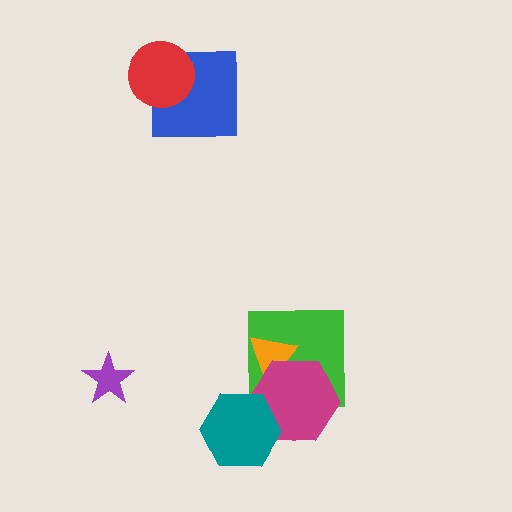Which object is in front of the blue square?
The red circle is in front of the blue square.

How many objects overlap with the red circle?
1 object overlaps with the red circle.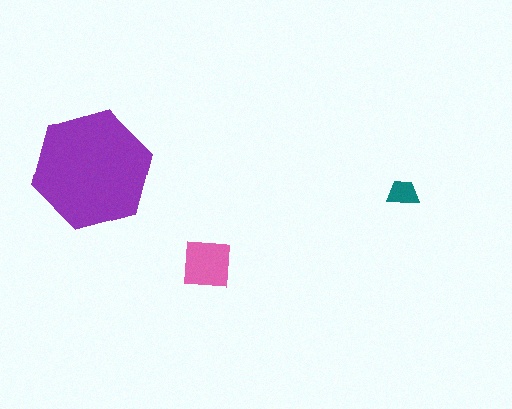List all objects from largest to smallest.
The purple hexagon, the pink square, the teal trapezoid.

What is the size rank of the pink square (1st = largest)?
2nd.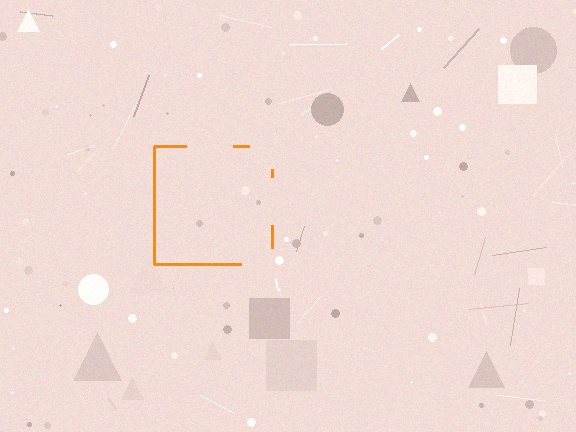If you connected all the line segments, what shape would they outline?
They would outline a square.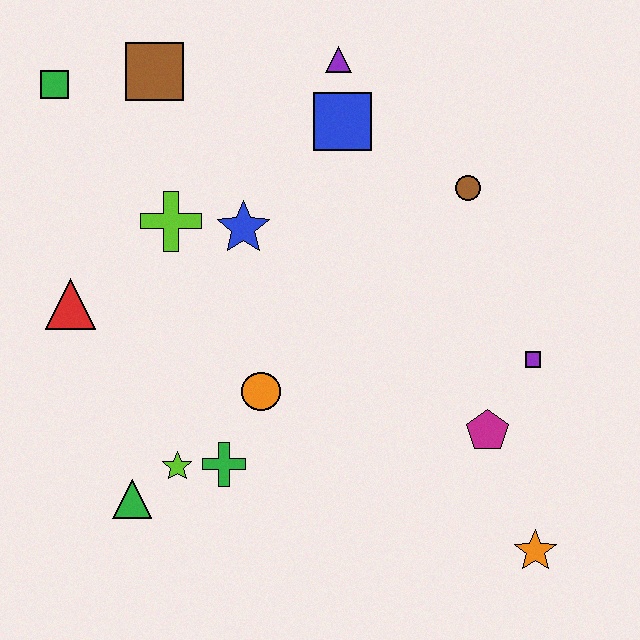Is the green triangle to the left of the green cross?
Yes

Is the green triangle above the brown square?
No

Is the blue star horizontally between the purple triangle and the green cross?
Yes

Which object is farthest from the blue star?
The orange star is farthest from the blue star.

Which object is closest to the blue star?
The lime cross is closest to the blue star.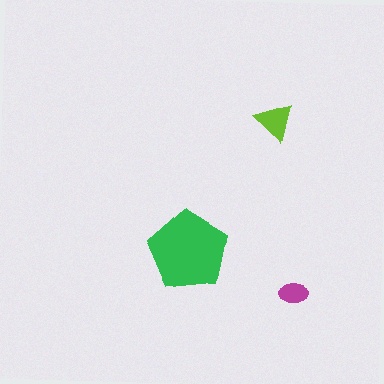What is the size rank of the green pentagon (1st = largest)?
1st.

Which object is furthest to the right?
The magenta ellipse is rightmost.